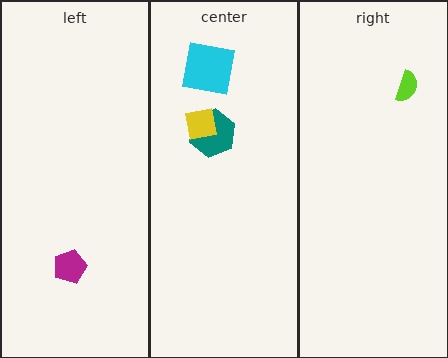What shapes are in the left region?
The magenta pentagon.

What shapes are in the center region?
The cyan square, the teal hexagon, the yellow square.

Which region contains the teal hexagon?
The center region.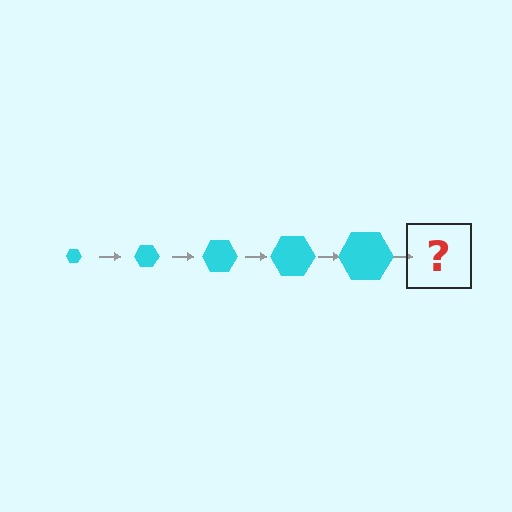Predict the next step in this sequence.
The next step is a cyan hexagon, larger than the previous one.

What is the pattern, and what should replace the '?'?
The pattern is that the hexagon gets progressively larger each step. The '?' should be a cyan hexagon, larger than the previous one.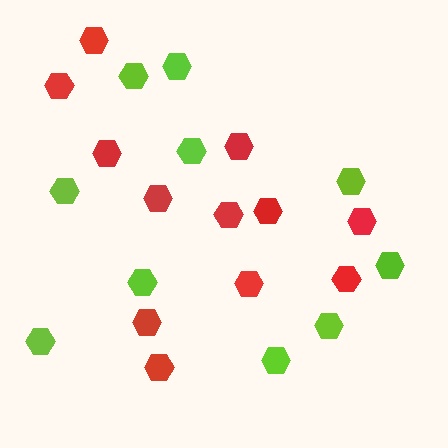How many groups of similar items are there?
There are 2 groups: one group of red hexagons (12) and one group of lime hexagons (10).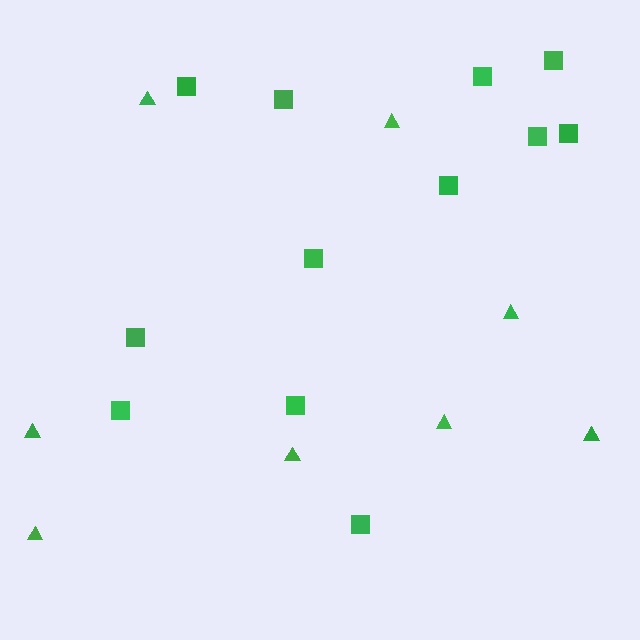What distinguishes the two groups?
There are 2 groups: one group of squares (12) and one group of triangles (8).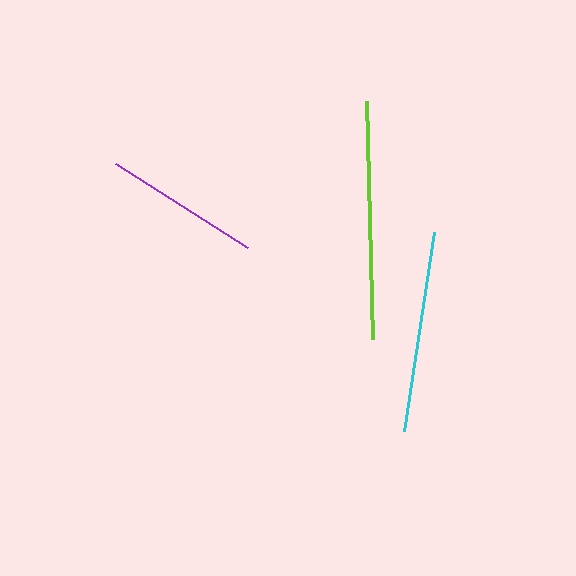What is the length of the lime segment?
The lime segment is approximately 238 pixels long.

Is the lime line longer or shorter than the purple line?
The lime line is longer than the purple line.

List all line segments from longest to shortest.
From longest to shortest: lime, cyan, purple.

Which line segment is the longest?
The lime line is the longest at approximately 238 pixels.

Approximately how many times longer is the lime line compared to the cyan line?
The lime line is approximately 1.2 times the length of the cyan line.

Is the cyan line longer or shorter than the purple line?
The cyan line is longer than the purple line.